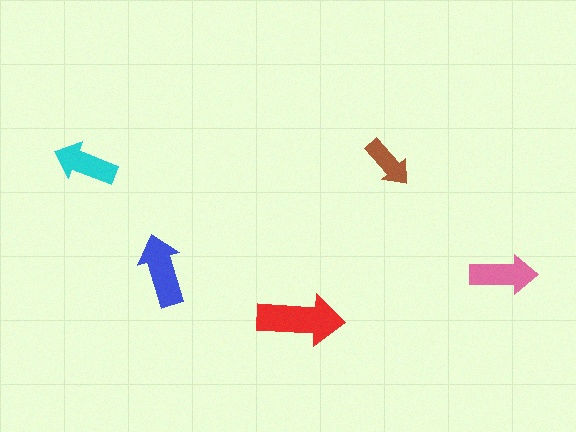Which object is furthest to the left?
The cyan arrow is leftmost.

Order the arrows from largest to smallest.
the red one, the blue one, the pink one, the cyan one, the brown one.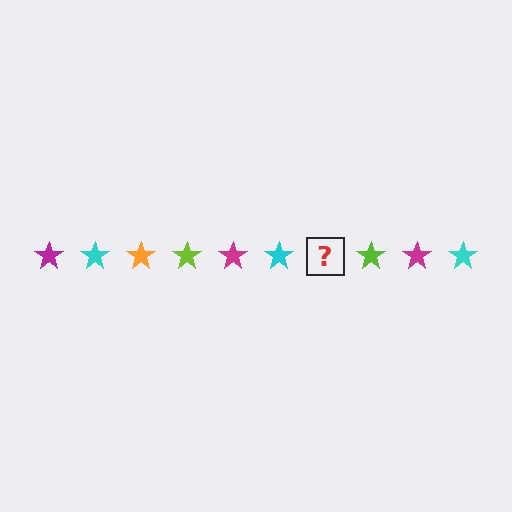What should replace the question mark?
The question mark should be replaced with an orange star.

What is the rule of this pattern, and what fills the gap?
The rule is that the pattern cycles through magenta, cyan, orange, lime stars. The gap should be filled with an orange star.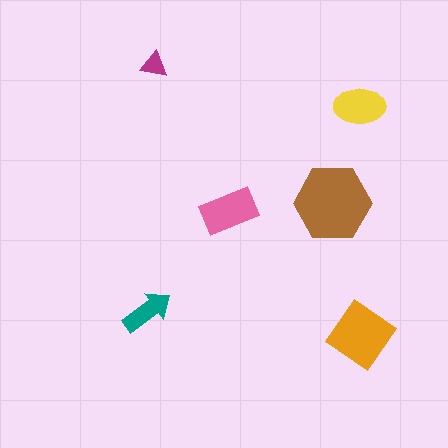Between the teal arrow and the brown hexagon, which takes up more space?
The brown hexagon.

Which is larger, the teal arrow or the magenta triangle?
The teal arrow.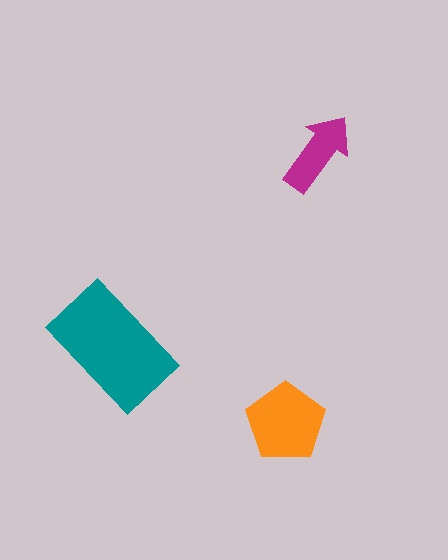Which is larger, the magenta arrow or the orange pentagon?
The orange pentagon.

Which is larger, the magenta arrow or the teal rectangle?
The teal rectangle.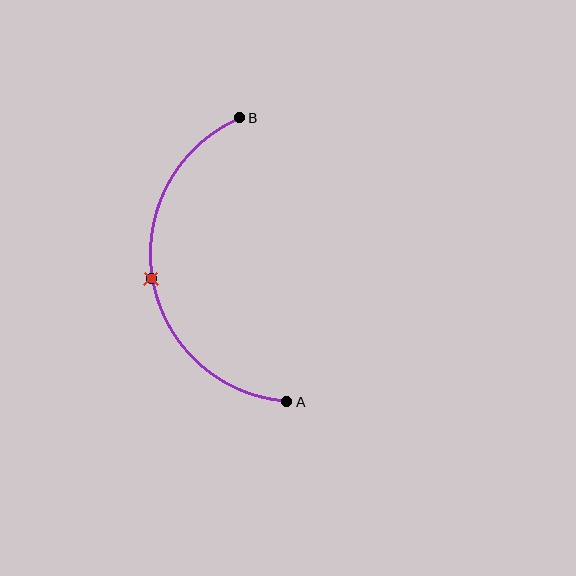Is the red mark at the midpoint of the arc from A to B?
Yes. The red mark lies on the arc at equal arc-length from both A and B — it is the arc midpoint.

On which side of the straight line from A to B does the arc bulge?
The arc bulges to the left of the straight line connecting A and B.